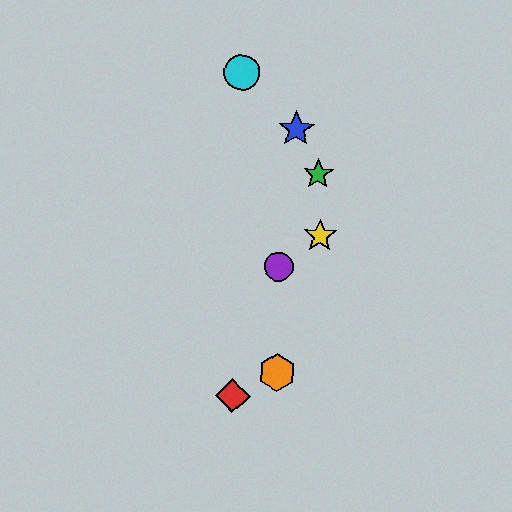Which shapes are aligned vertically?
The red diamond, the cyan circle are aligned vertically.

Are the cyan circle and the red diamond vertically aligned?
Yes, both are at x≈242.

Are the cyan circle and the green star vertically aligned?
No, the cyan circle is at x≈242 and the green star is at x≈318.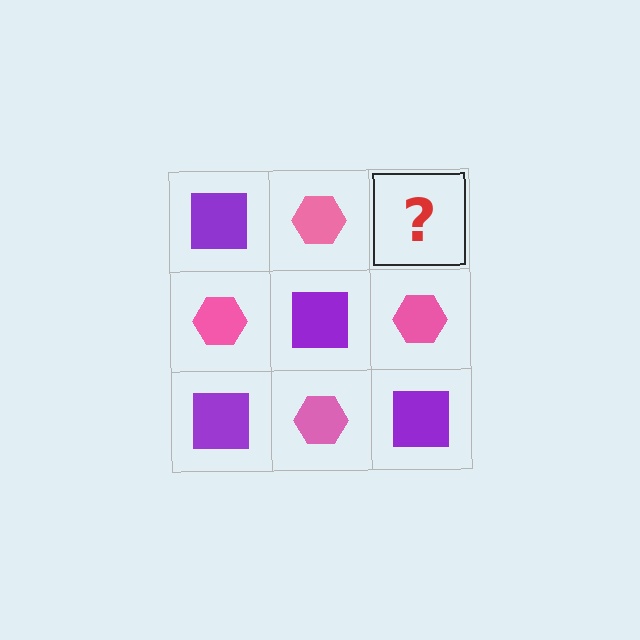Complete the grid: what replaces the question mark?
The question mark should be replaced with a purple square.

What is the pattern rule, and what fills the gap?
The rule is that it alternates purple square and pink hexagon in a checkerboard pattern. The gap should be filled with a purple square.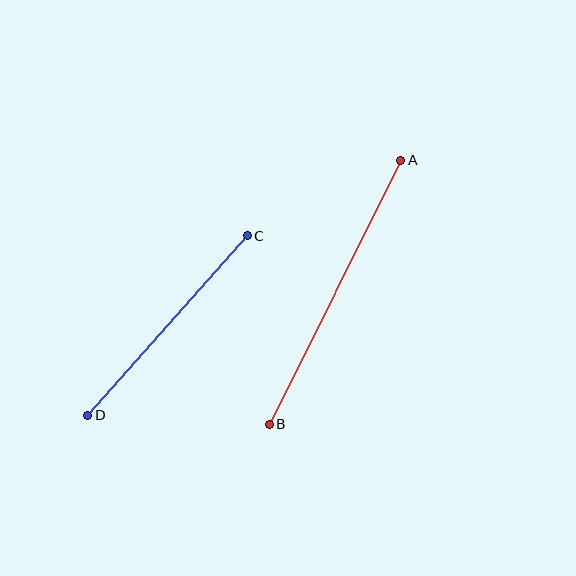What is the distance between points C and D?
The distance is approximately 241 pixels.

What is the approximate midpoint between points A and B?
The midpoint is at approximately (335, 292) pixels.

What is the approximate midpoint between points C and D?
The midpoint is at approximately (167, 325) pixels.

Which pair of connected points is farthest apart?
Points A and B are farthest apart.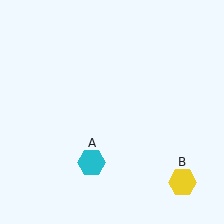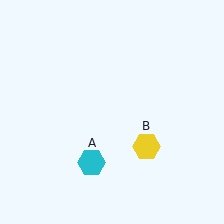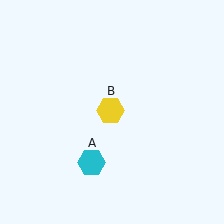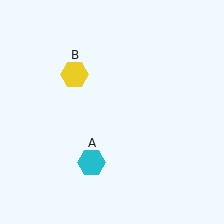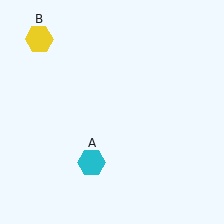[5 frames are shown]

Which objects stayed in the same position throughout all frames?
Cyan hexagon (object A) remained stationary.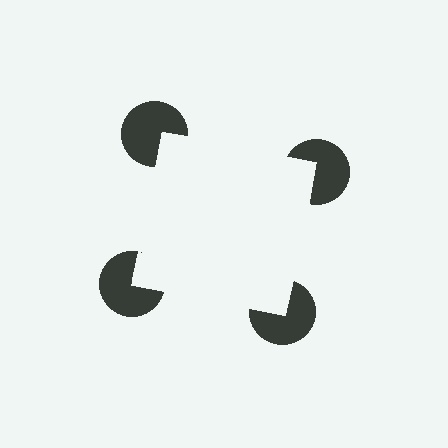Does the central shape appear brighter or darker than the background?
It typically appears slightly brighter than the background, even though no actual brightness change is drawn.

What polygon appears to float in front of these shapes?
An illusory square — its edges are inferred from the aligned wedge cuts in the pac-man discs, not physically drawn.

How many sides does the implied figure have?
4 sides.